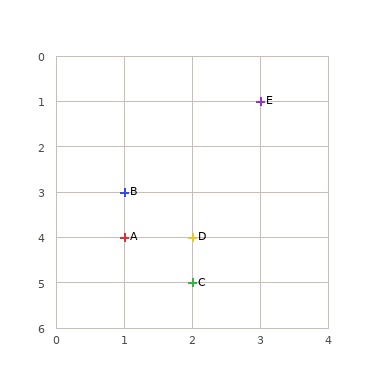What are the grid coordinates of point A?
Point A is at grid coordinates (1, 4).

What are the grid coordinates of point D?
Point D is at grid coordinates (2, 4).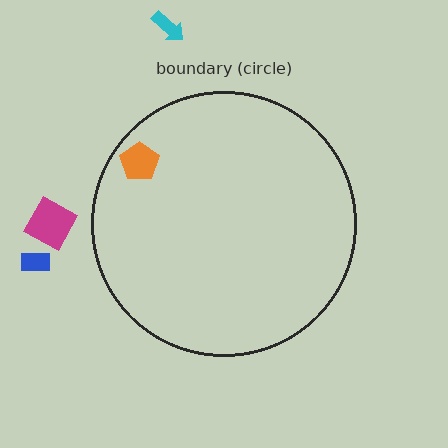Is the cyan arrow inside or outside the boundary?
Outside.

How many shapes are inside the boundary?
1 inside, 3 outside.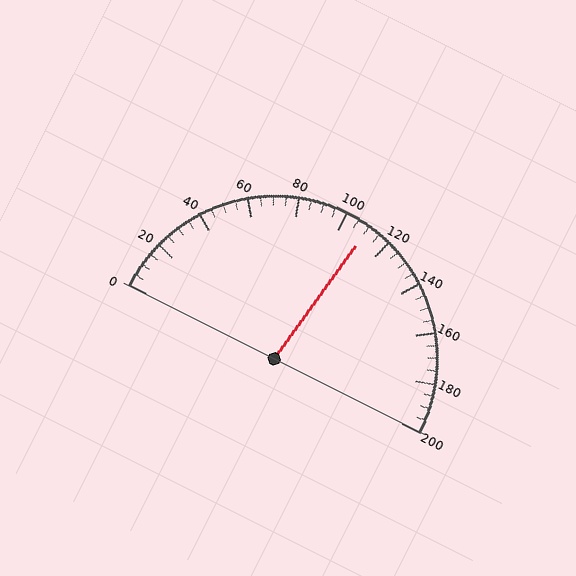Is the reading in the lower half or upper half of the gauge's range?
The reading is in the upper half of the range (0 to 200).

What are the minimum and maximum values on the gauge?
The gauge ranges from 0 to 200.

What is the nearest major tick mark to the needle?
The nearest major tick mark is 120.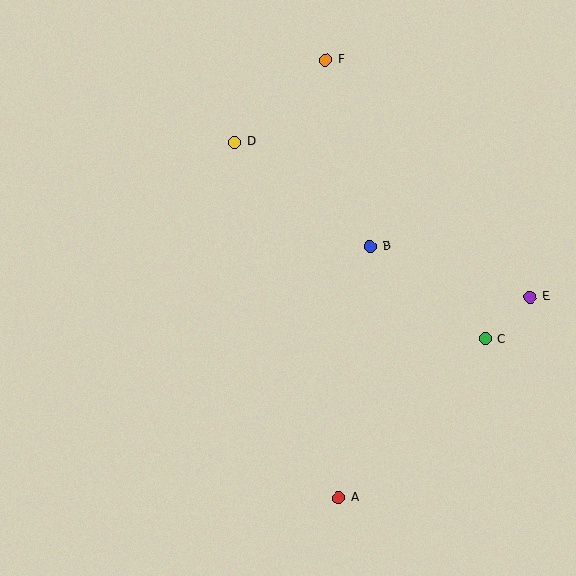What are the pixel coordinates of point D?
Point D is at (235, 142).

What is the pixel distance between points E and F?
The distance between E and F is 313 pixels.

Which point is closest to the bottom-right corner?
Point A is closest to the bottom-right corner.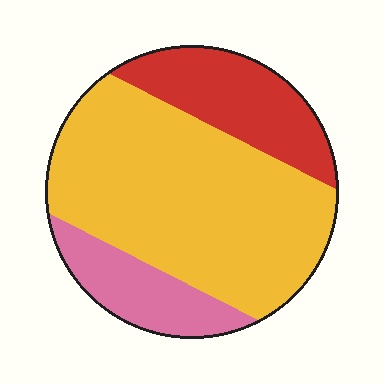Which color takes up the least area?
Pink, at roughly 15%.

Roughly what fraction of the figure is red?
Red covers 22% of the figure.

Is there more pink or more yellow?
Yellow.